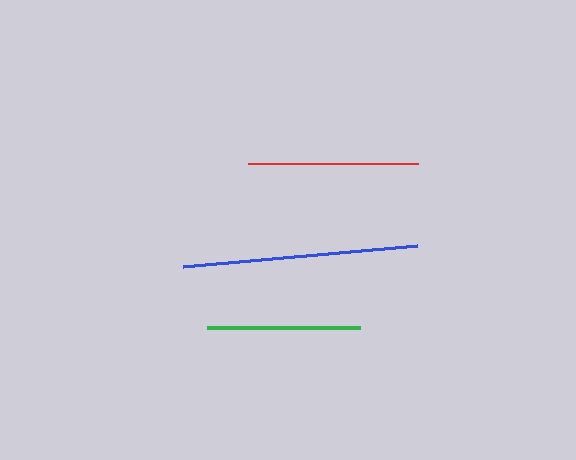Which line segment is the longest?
The blue line is the longest at approximately 234 pixels.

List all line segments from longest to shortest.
From longest to shortest: blue, red, green.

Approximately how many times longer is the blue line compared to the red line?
The blue line is approximately 1.4 times the length of the red line.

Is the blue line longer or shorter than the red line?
The blue line is longer than the red line.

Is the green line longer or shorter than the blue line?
The blue line is longer than the green line.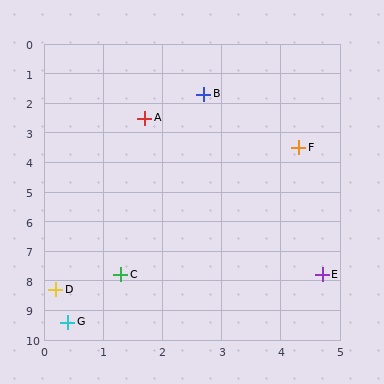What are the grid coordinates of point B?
Point B is at approximately (2.7, 1.7).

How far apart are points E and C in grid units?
Points E and C are about 3.4 grid units apart.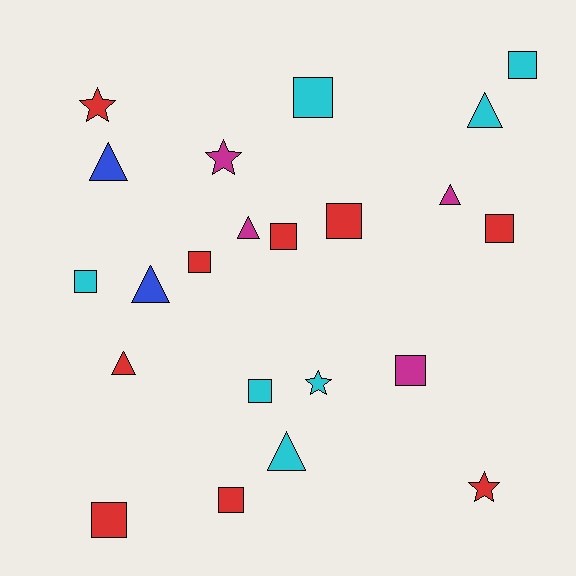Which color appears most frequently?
Red, with 9 objects.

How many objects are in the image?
There are 22 objects.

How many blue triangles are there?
There are 2 blue triangles.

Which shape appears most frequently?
Square, with 11 objects.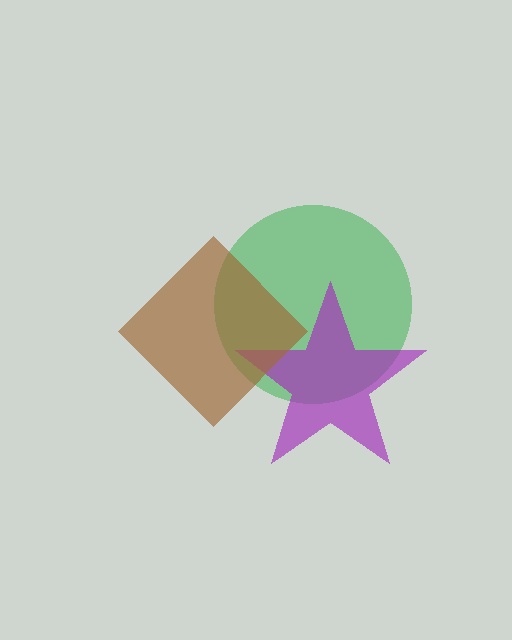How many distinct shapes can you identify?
There are 3 distinct shapes: a green circle, a purple star, a brown diamond.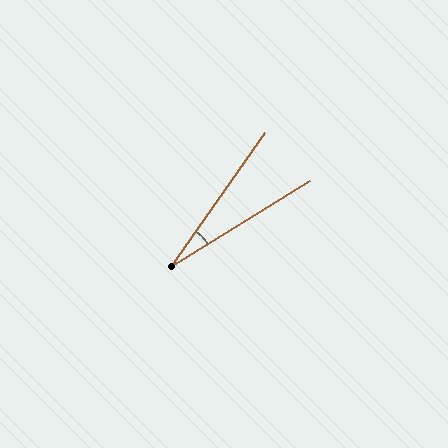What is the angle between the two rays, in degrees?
Approximately 23 degrees.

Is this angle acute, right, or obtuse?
It is acute.